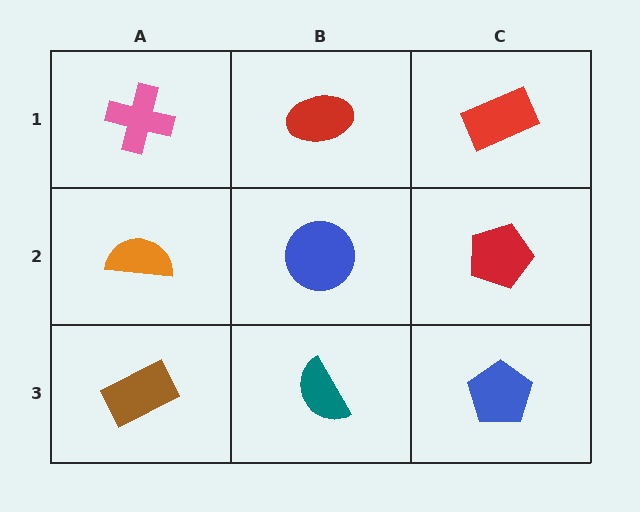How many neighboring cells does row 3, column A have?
2.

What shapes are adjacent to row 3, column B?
A blue circle (row 2, column B), a brown rectangle (row 3, column A), a blue pentagon (row 3, column C).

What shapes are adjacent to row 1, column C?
A red pentagon (row 2, column C), a red ellipse (row 1, column B).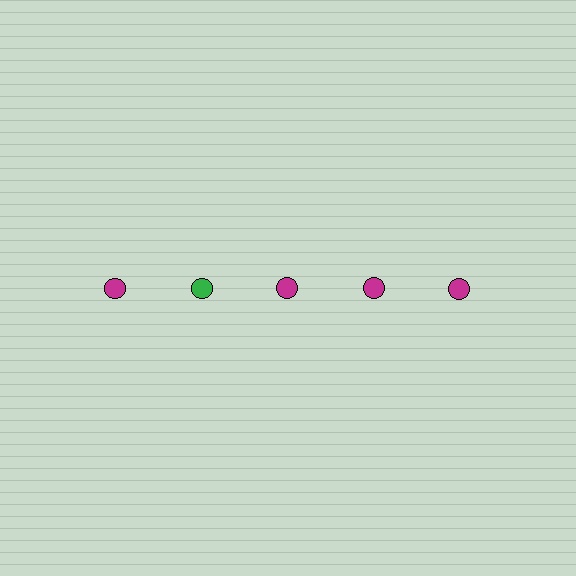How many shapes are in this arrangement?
There are 5 shapes arranged in a grid pattern.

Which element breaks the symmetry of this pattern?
The green circle in the top row, second from left column breaks the symmetry. All other shapes are magenta circles.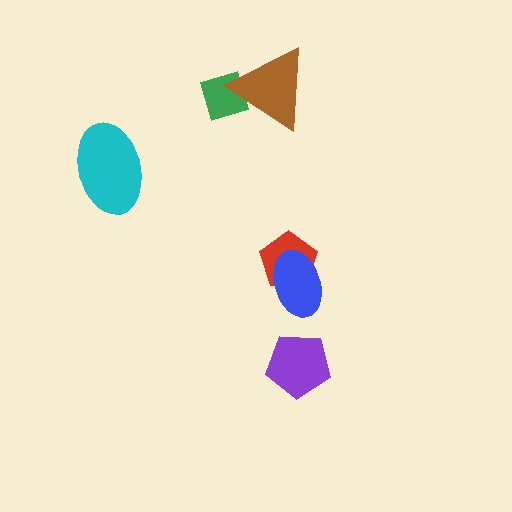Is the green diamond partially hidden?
Yes, it is partially covered by another shape.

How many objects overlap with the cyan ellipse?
0 objects overlap with the cyan ellipse.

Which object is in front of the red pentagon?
The blue ellipse is in front of the red pentagon.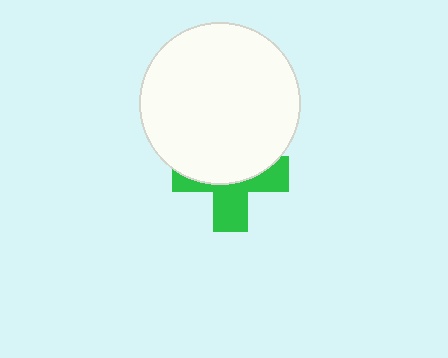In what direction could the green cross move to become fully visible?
The green cross could move down. That would shift it out from behind the white circle entirely.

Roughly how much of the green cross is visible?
About half of it is visible (roughly 45%).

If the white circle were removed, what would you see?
You would see the complete green cross.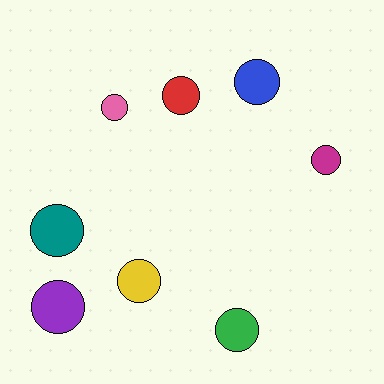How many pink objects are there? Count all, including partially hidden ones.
There is 1 pink object.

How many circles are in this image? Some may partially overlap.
There are 8 circles.